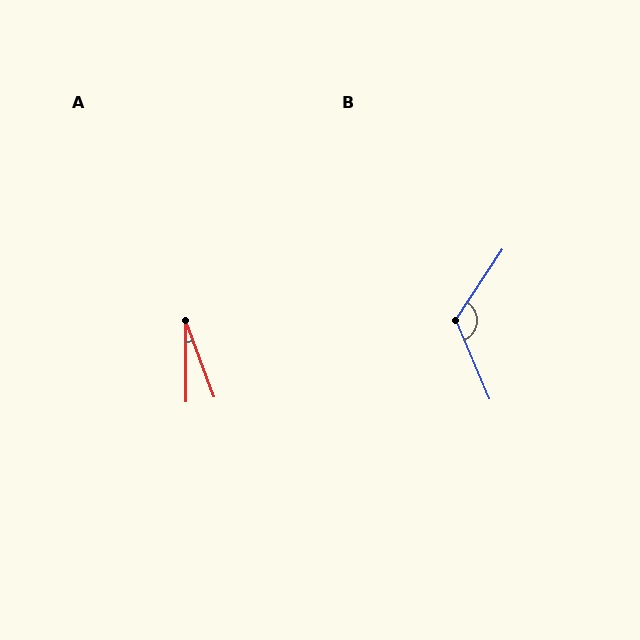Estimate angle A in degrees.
Approximately 20 degrees.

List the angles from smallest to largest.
A (20°), B (123°).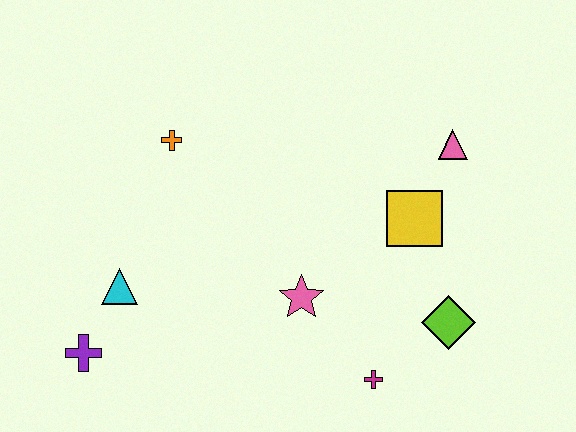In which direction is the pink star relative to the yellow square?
The pink star is to the left of the yellow square.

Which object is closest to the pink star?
The magenta cross is closest to the pink star.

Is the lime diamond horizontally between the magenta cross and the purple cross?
No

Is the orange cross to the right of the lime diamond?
No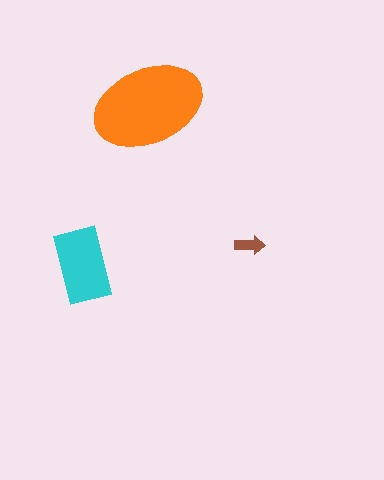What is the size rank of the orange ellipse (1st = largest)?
1st.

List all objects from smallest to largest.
The brown arrow, the cyan rectangle, the orange ellipse.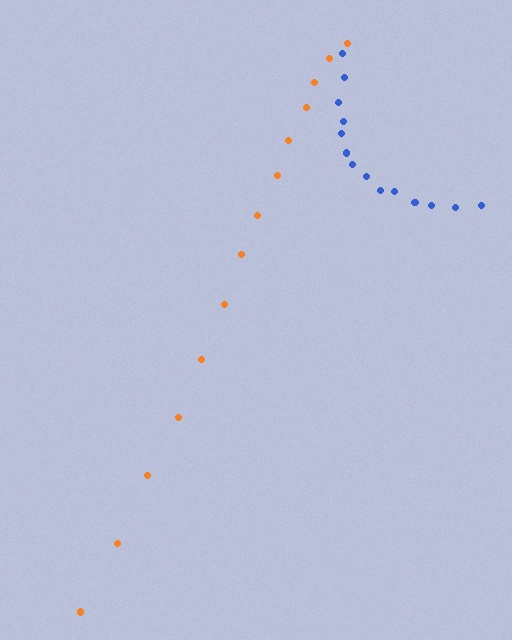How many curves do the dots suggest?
There are 2 distinct paths.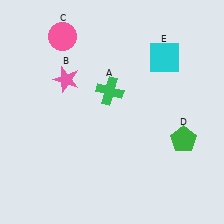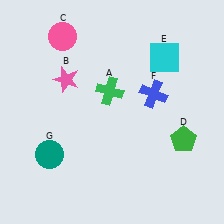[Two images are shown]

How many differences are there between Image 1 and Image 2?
There are 2 differences between the two images.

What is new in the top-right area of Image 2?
A blue cross (F) was added in the top-right area of Image 2.